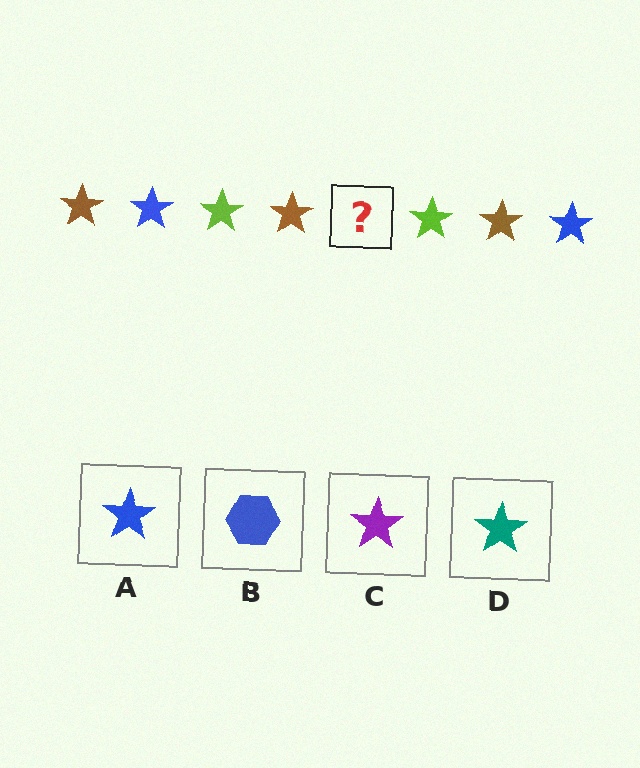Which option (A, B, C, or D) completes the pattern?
A.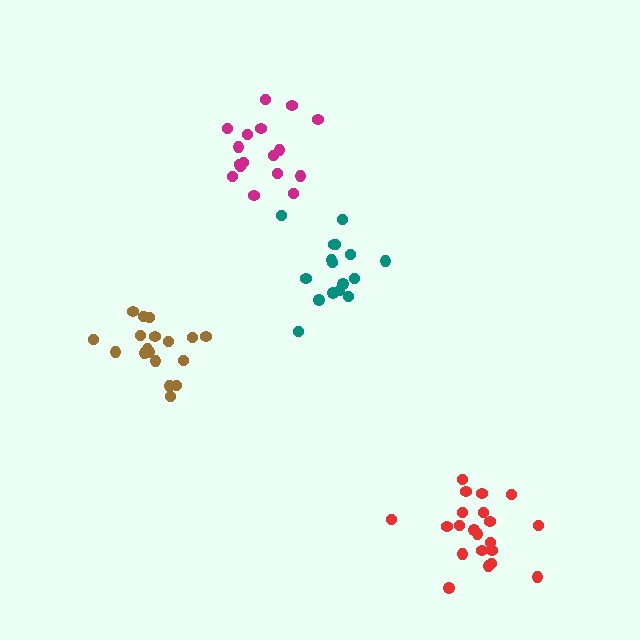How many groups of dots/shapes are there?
There are 4 groups.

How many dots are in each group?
Group 1: 18 dots, Group 2: 16 dots, Group 3: 21 dots, Group 4: 17 dots (72 total).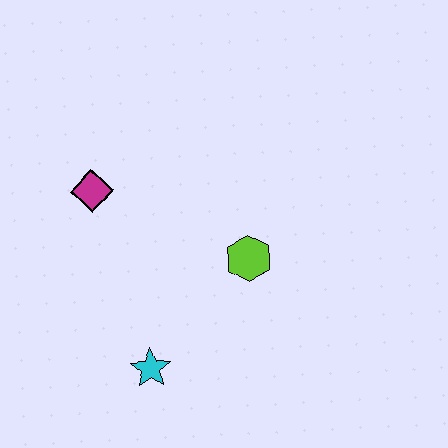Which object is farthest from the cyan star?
The magenta diamond is farthest from the cyan star.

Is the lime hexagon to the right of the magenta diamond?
Yes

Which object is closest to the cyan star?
The lime hexagon is closest to the cyan star.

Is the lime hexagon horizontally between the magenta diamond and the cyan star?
No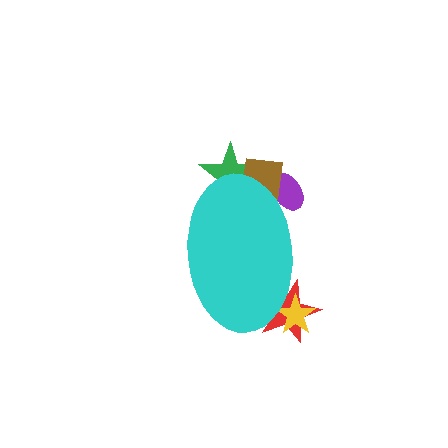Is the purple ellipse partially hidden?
Yes, the purple ellipse is partially hidden behind the cyan ellipse.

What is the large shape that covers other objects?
A cyan ellipse.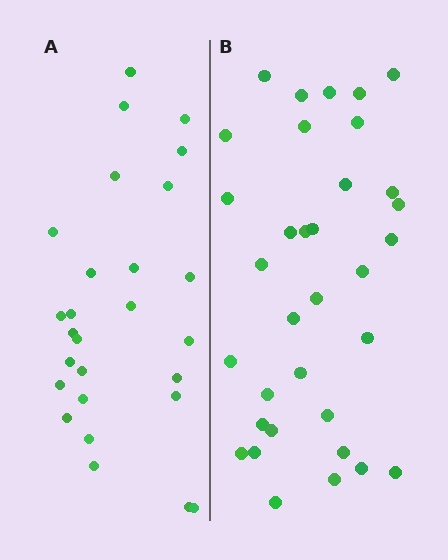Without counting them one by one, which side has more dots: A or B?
Region B (the right region) has more dots.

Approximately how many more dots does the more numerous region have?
Region B has roughly 8 or so more dots than region A.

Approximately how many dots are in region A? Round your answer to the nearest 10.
About 30 dots. (The exact count is 27, which rounds to 30.)